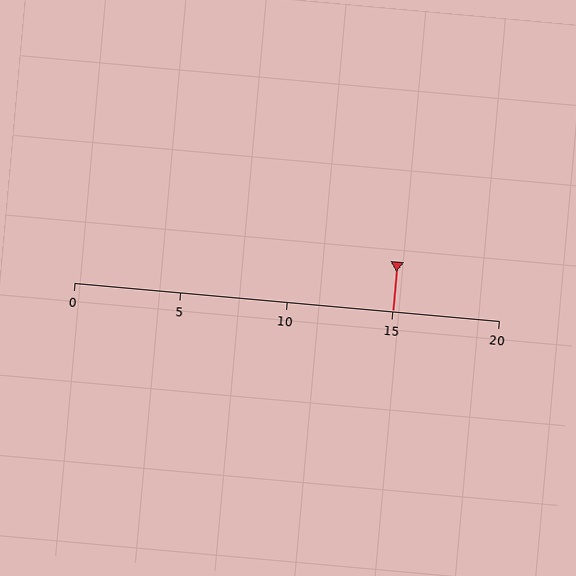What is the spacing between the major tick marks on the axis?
The major ticks are spaced 5 apart.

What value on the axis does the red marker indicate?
The marker indicates approximately 15.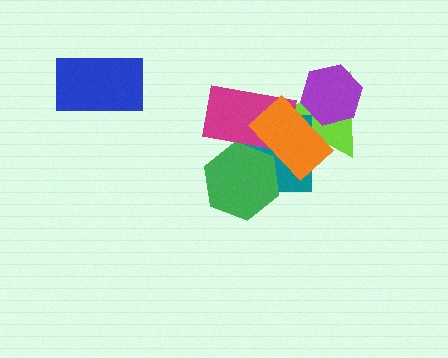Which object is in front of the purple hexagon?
The orange rectangle is in front of the purple hexagon.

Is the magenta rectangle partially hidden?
Yes, it is partially covered by another shape.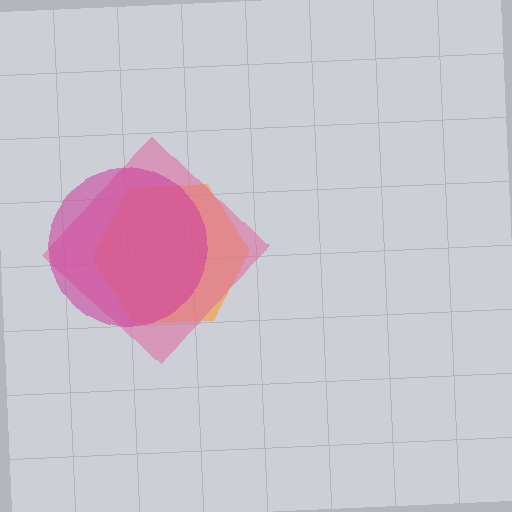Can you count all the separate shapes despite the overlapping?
Yes, there are 3 separate shapes.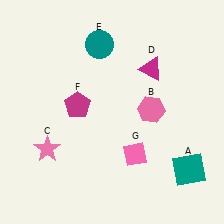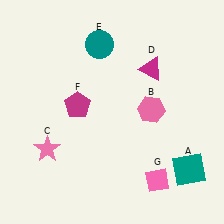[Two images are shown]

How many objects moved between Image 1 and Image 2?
1 object moved between the two images.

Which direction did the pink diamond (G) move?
The pink diamond (G) moved down.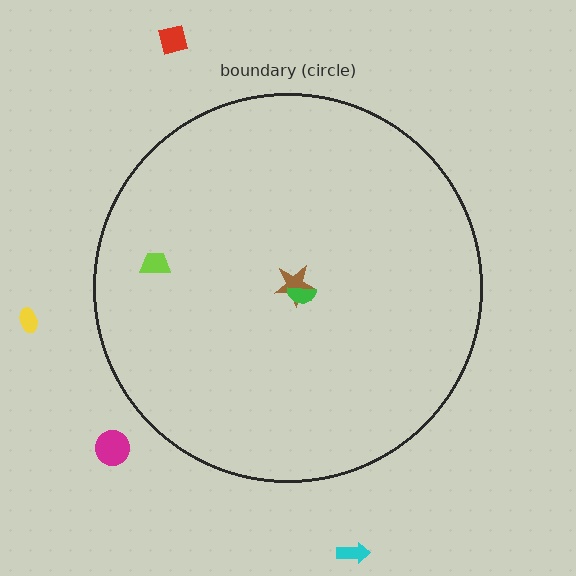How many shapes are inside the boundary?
3 inside, 4 outside.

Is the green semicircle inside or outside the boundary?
Inside.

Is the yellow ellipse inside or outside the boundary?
Outside.